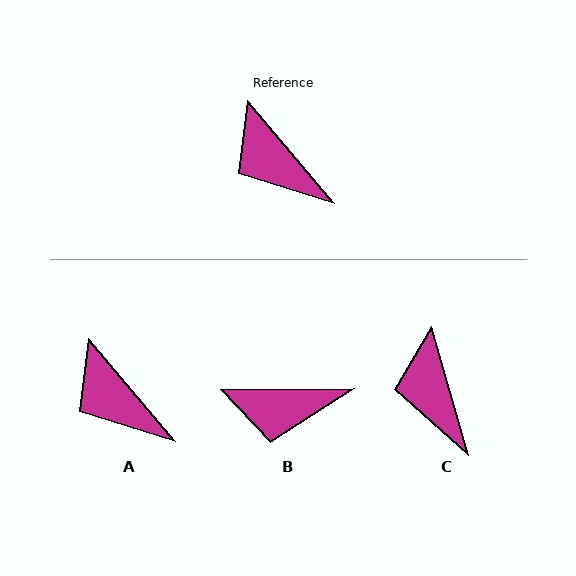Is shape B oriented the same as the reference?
No, it is off by about 50 degrees.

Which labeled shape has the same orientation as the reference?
A.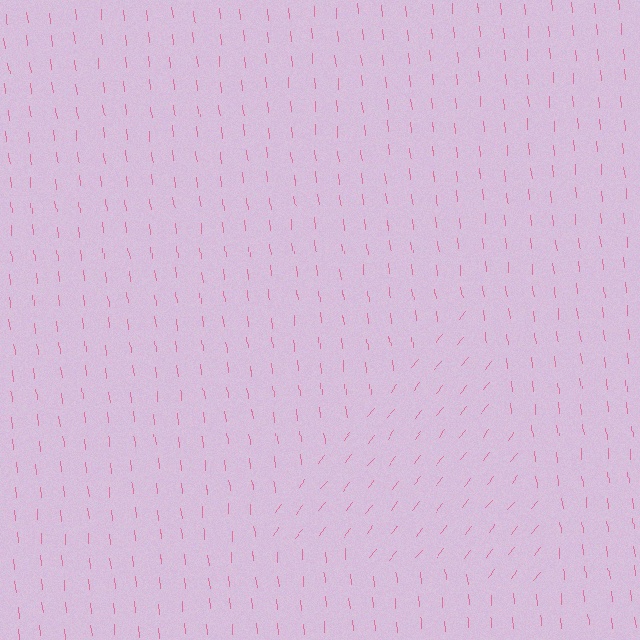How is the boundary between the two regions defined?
The boundary is defined purely by a change in line orientation (approximately 45 degrees difference). All lines are the same color and thickness.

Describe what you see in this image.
The image is filled with small pink line segments. A triangle region in the image has lines oriented differently from the surrounding lines, creating a visible texture boundary.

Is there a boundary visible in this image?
Yes, there is a texture boundary formed by a change in line orientation.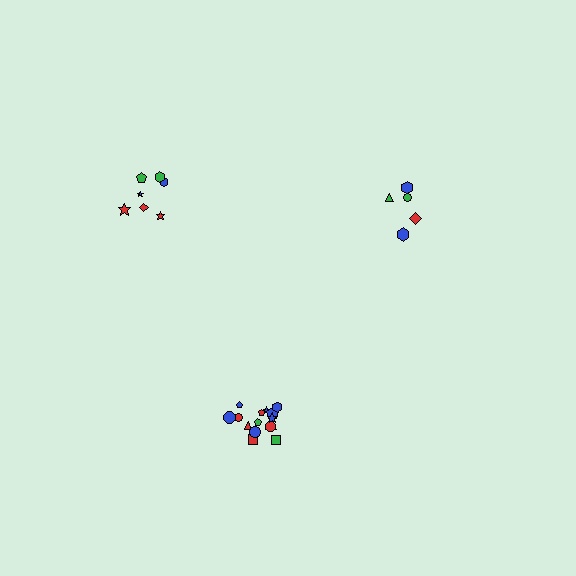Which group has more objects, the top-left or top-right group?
The top-left group.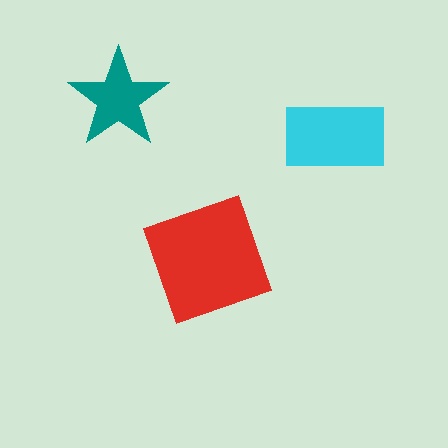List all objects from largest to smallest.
The red square, the cyan rectangle, the teal star.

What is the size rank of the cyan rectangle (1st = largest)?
2nd.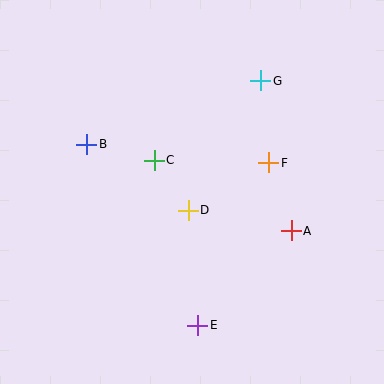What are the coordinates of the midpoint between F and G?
The midpoint between F and G is at (265, 122).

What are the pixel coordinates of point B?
Point B is at (86, 144).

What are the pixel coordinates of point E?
Point E is at (198, 325).